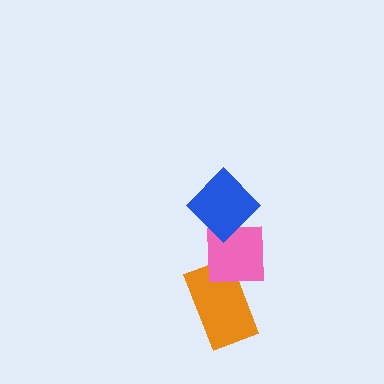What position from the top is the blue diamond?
The blue diamond is 1st from the top.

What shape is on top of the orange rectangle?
The pink square is on top of the orange rectangle.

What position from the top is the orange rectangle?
The orange rectangle is 3rd from the top.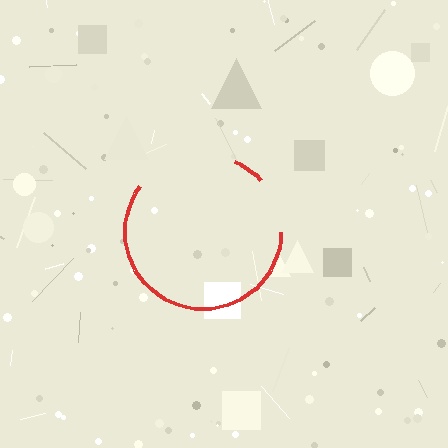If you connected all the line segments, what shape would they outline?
They would outline a circle.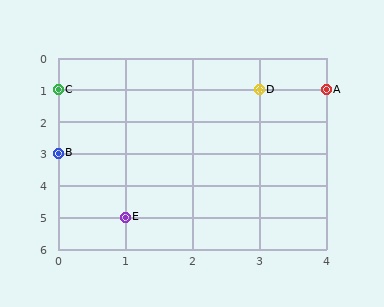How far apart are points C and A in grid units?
Points C and A are 4 columns apart.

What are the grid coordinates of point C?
Point C is at grid coordinates (0, 1).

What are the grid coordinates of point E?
Point E is at grid coordinates (1, 5).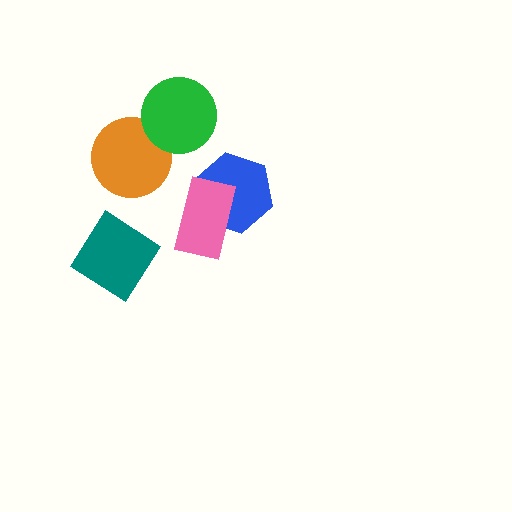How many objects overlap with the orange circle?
1 object overlaps with the orange circle.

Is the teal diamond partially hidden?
No, no other shape covers it.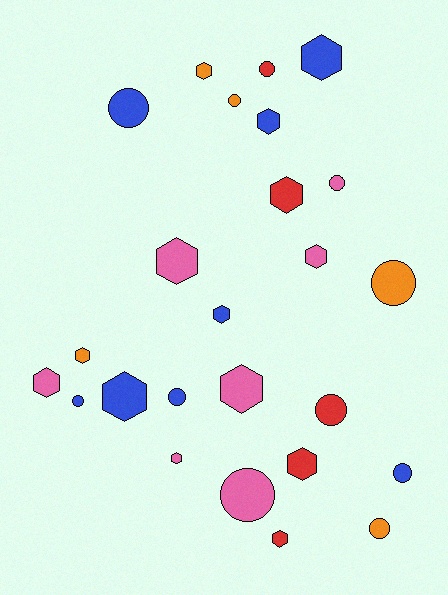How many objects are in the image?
There are 25 objects.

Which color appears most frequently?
Blue, with 8 objects.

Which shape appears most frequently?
Hexagon, with 14 objects.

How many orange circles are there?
There are 3 orange circles.